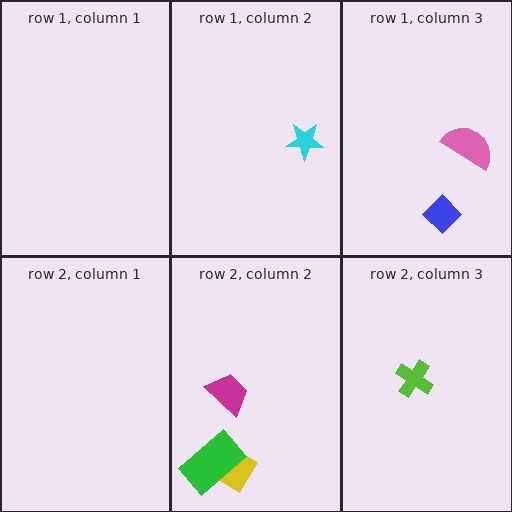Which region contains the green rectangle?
The row 2, column 2 region.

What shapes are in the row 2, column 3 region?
The lime cross.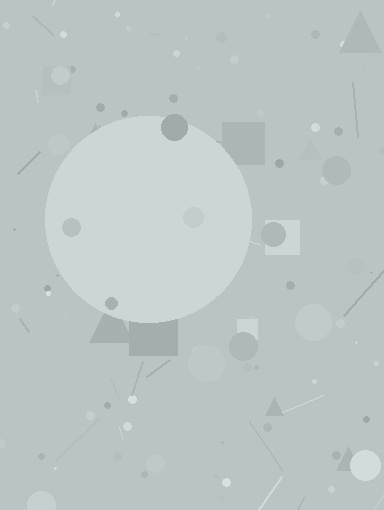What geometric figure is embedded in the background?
A circle is embedded in the background.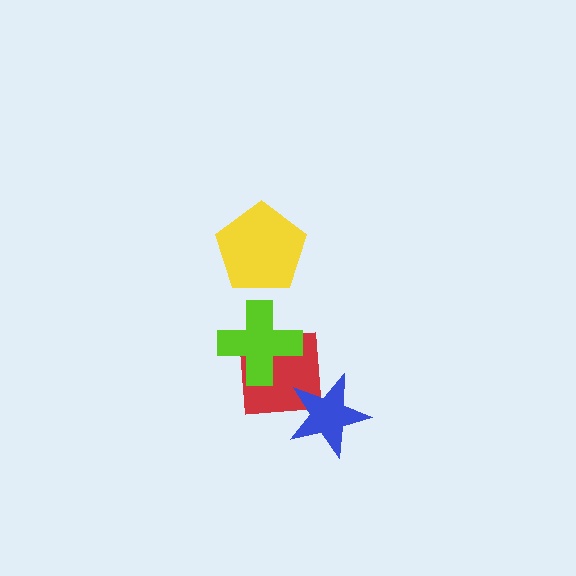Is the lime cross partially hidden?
No, no other shape covers it.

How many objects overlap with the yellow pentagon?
0 objects overlap with the yellow pentagon.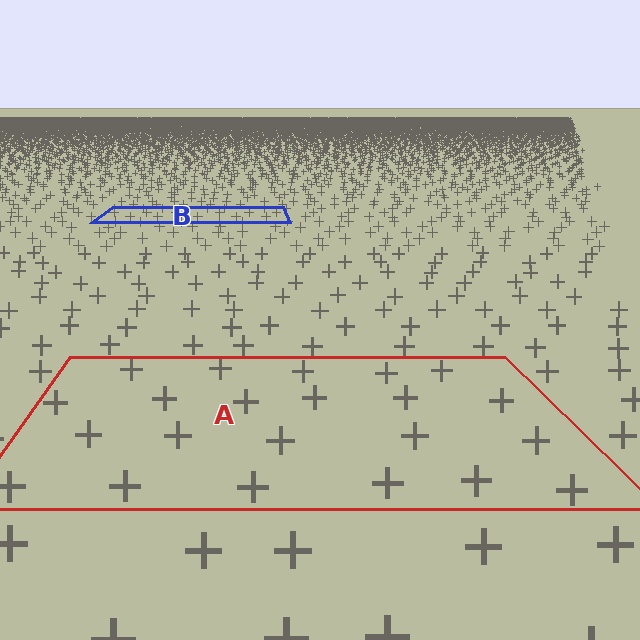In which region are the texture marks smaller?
The texture marks are smaller in region B, because it is farther away.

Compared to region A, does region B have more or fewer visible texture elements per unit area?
Region B has more texture elements per unit area — they are packed more densely because it is farther away.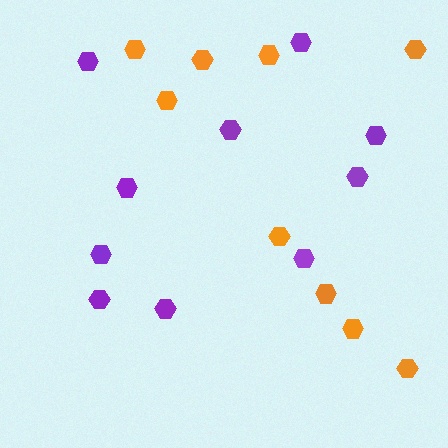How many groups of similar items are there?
There are 2 groups: one group of purple hexagons (10) and one group of orange hexagons (9).